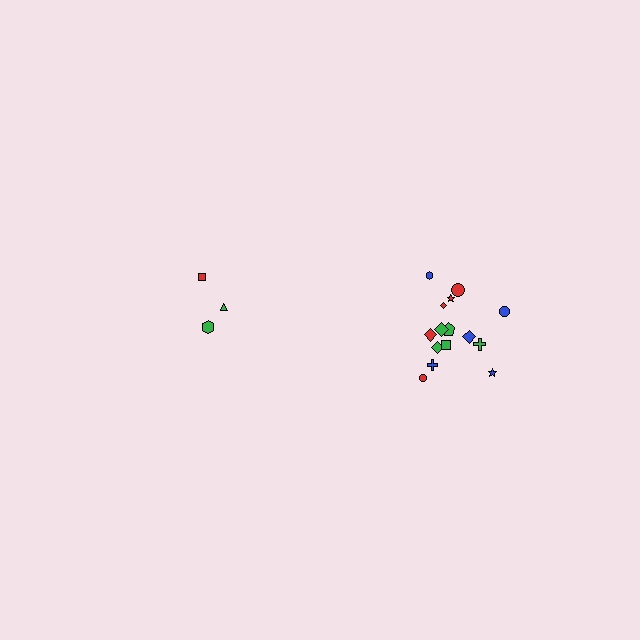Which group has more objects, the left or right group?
The right group.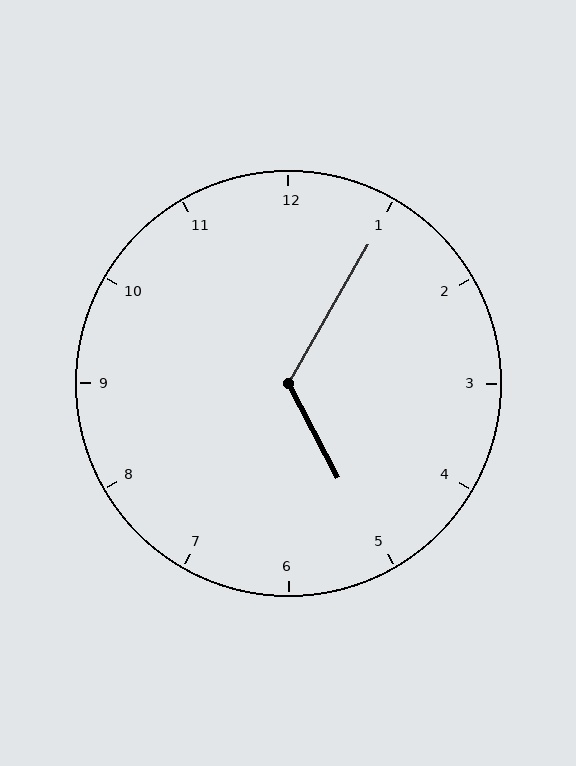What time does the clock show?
5:05.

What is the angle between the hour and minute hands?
Approximately 122 degrees.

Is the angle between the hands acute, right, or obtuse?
It is obtuse.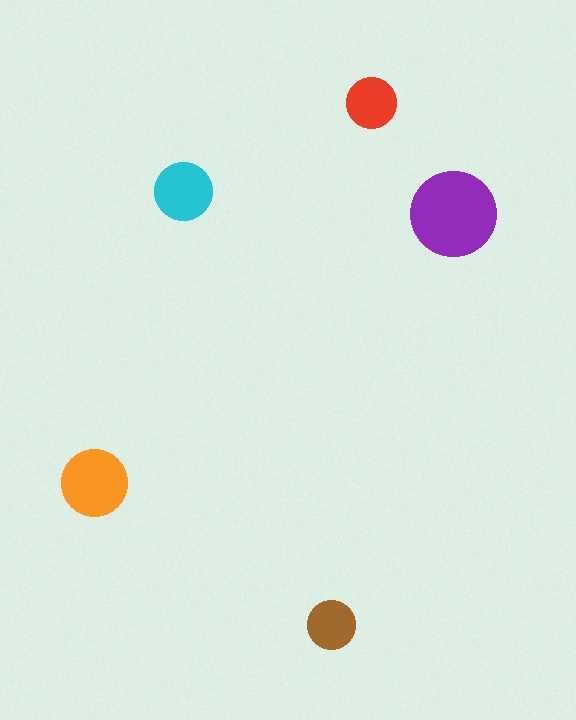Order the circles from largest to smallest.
the purple one, the orange one, the cyan one, the red one, the brown one.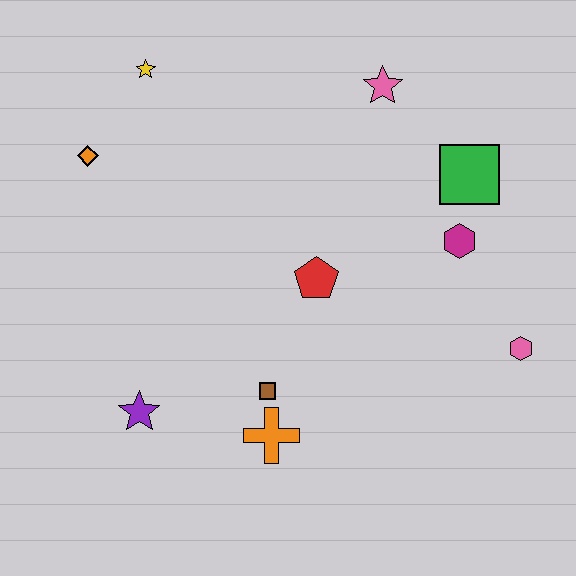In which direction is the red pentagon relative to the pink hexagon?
The red pentagon is to the left of the pink hexagon.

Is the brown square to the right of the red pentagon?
No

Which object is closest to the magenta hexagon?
The green square is closest to the magenta hexagon.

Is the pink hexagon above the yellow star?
No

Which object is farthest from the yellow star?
The pink hexagon is farthest from the yellow star.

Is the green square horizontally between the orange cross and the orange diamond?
No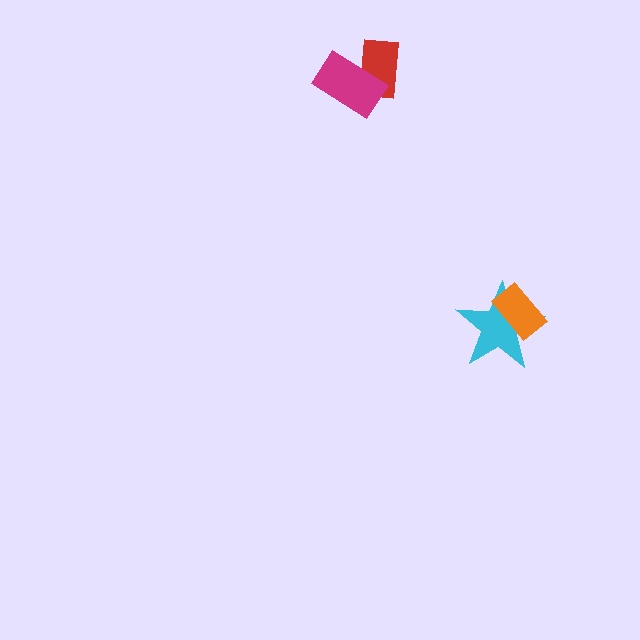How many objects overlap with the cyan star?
1 object overlaps with the cyan star.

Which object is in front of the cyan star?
The orange rectangle is in front of the cyan star.